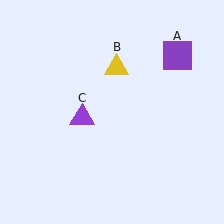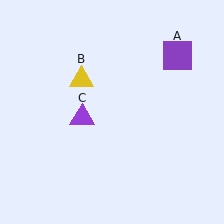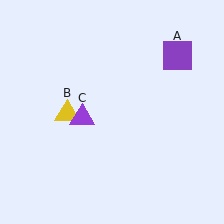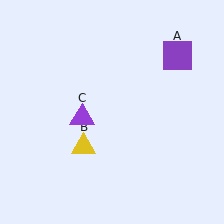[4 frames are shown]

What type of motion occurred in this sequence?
The yellow triangle (object B) rotated counterclockwise around the center of the scene.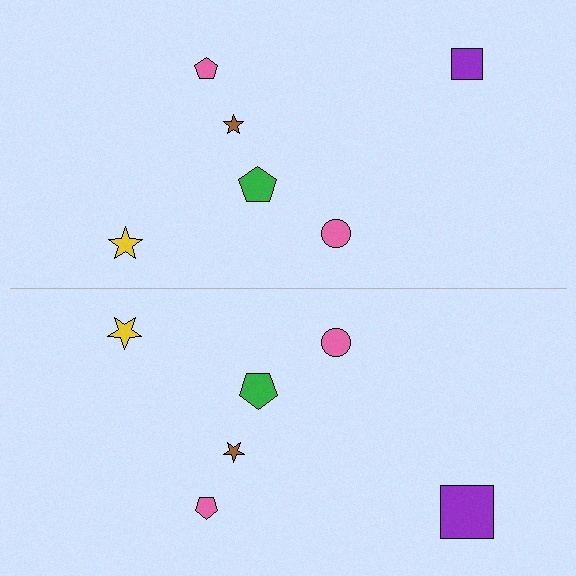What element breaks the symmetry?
The purple square on the bottom side has a different size than its mirror counterpart.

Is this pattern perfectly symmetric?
No, the pattern is not perfectly symmetric. The purple square on the bottom side has a different size than its mirror counterpart.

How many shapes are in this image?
There are 12 shapes in this image.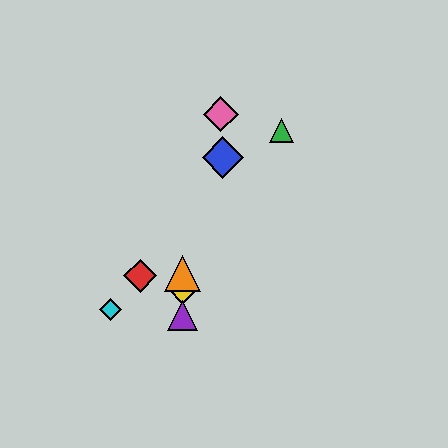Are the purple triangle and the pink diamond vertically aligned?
No, the purple triangle is at x≈183 and the pink diamond is at x≈221.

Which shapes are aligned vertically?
The yellow diamond, the purple triangle, the orange triangle are aligned vertically.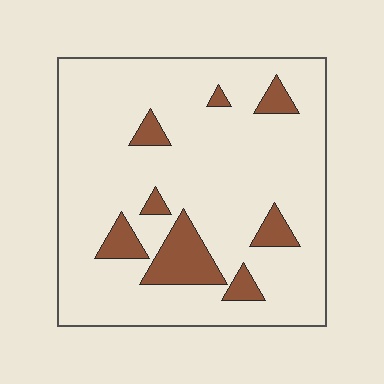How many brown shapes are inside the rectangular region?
8.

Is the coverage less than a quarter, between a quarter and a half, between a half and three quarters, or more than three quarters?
Less than a quarter.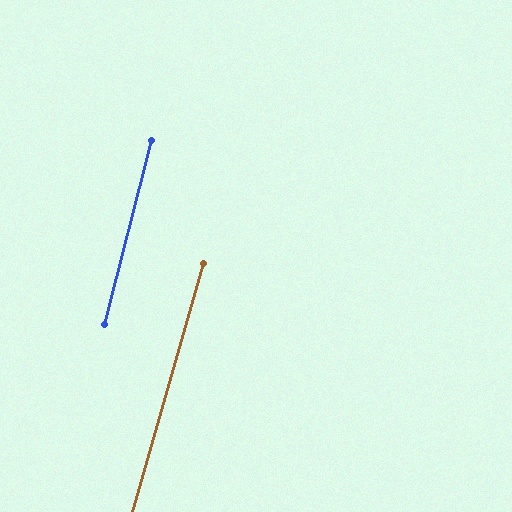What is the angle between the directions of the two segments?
Approximately 2 degrees.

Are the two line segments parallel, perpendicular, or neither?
Parallel — their directions differ by only 1.6°.